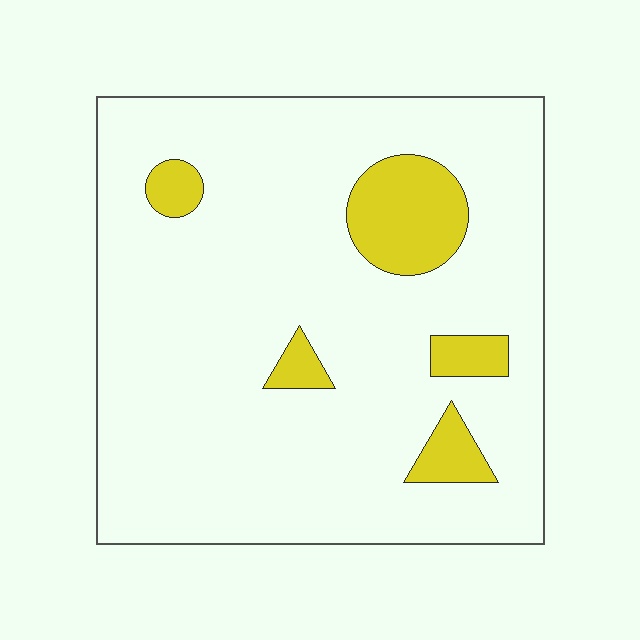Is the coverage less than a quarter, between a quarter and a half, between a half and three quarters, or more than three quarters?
Less than a quarter.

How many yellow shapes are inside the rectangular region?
5.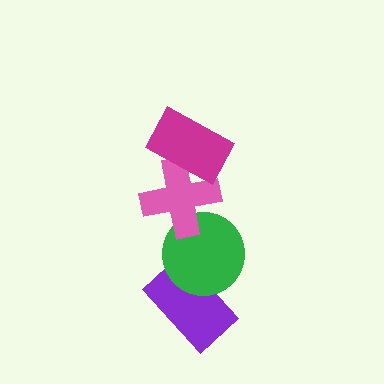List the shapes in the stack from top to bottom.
From top to bottom: the magenta rectangle, the pink cross, the green circle, the purple rectangle.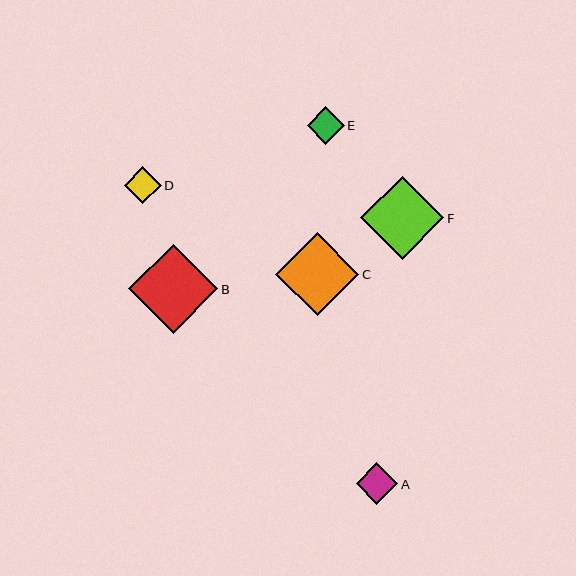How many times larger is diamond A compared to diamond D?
Diamond A is approximately 1.1 times the size of diamond D.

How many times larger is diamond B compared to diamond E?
Diamond B is approximately 2.4 times the size of diamond E.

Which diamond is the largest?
Diamond B is the largest with a size of approximately 89 pixels.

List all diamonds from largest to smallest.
From largest to smallest: B, C, F, A, E, D.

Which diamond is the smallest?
Diamond D is the smallest with a size of approximately 37 pixels.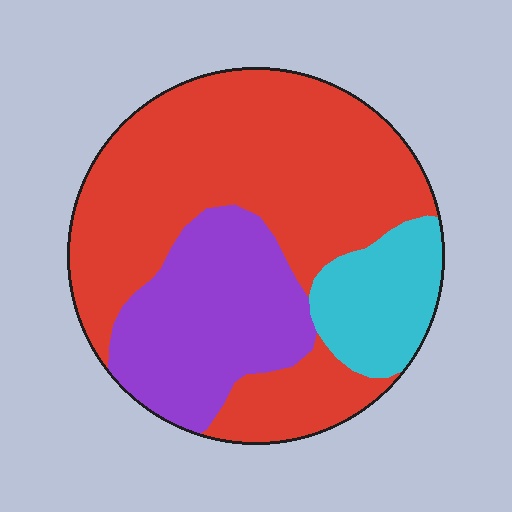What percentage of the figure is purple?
Purple takes up about one quarter (1/4) of the figure.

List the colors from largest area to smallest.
From largest to smallest: red, purple, cyan.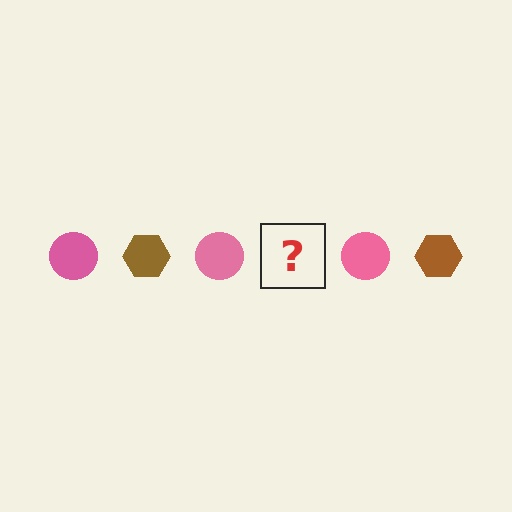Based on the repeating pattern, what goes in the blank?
The blank should be a brown hexagon.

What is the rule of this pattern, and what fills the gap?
The rule is that the pattern alternates between pink circle and brown hexagon. The gap should be filled with a brown hexagon.